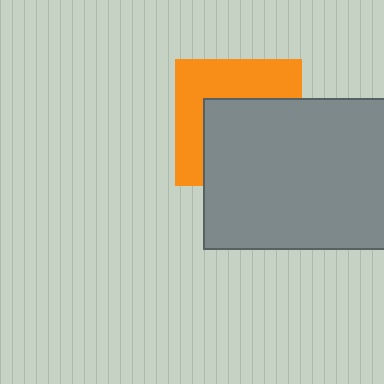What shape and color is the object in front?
The object in front is a gray rectangle.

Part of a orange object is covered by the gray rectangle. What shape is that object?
It is a square.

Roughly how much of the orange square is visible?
About half of it is visible (roughly 46%).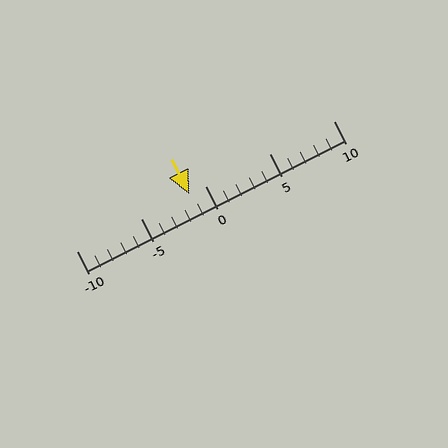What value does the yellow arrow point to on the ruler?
The yellow arrow points to approximately -1.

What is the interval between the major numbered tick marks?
The major tick marks are spaced 5 units apart.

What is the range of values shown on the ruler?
The ruler shows values from -10 to 10.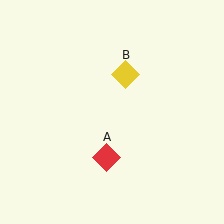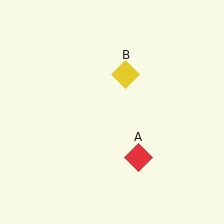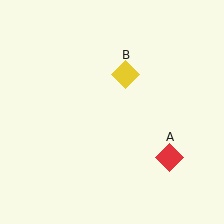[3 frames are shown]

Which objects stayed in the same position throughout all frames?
Yellow diamond (object B) remained stationary.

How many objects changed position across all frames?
1 object changed position: red diamond (object A).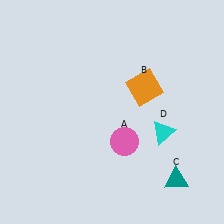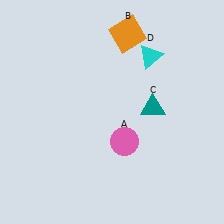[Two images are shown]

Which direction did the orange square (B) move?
The orange square (B) moved up.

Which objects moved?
The objects that moved are: the orange square (B), the teal triangle (C), the cyan triangle (D).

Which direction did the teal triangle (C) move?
The teal triangle (C) moved up.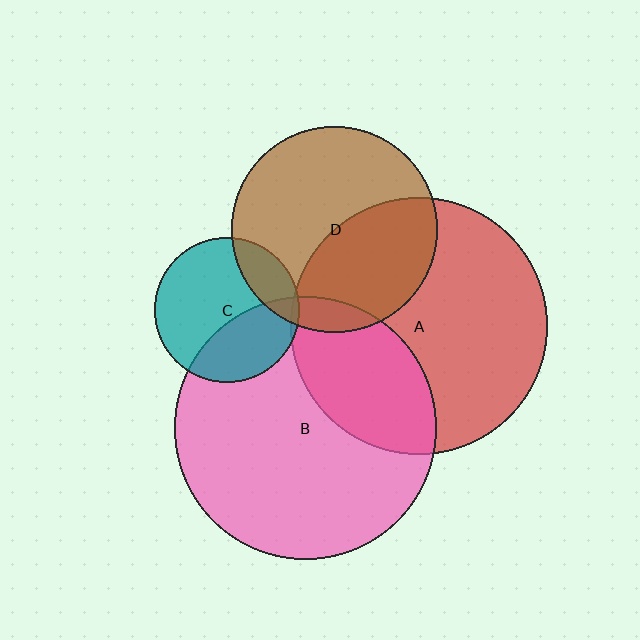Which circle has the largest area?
Circle B (pink).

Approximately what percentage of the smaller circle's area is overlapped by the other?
Approximately 10%.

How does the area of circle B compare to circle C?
Approximately 3.3 times.